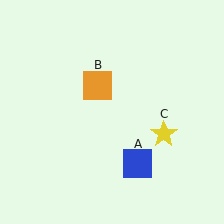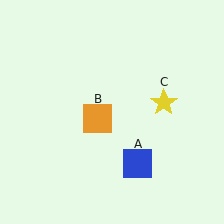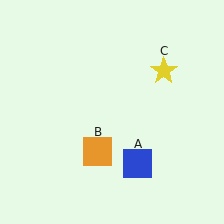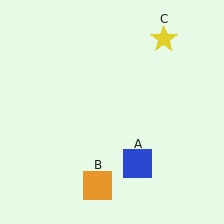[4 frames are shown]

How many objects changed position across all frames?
2 objects changed position: orange square (object B), yellow star (object C).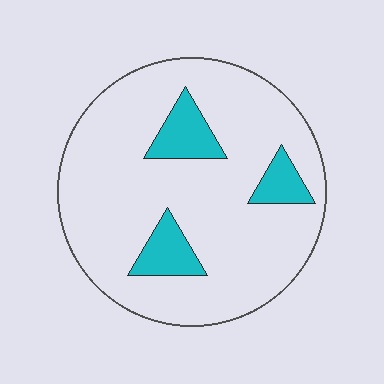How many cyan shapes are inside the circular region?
3.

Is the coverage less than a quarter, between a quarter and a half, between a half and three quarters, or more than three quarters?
Less than a quarter.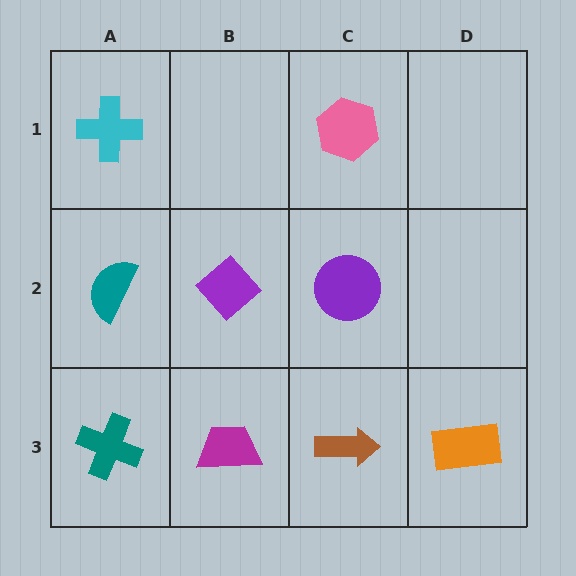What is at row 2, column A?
A teal semicircle.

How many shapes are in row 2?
3 shapes.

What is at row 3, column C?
A brown arrow.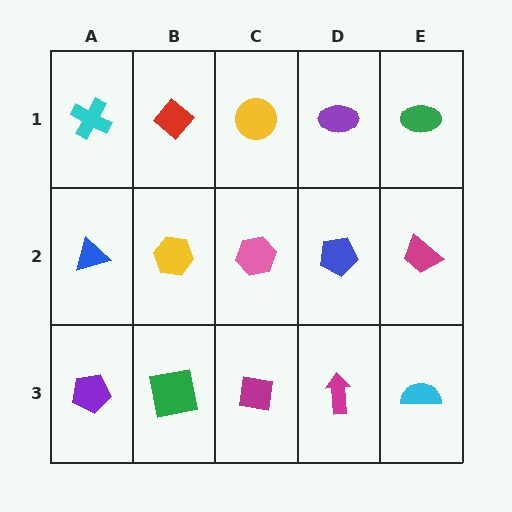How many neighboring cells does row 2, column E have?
3.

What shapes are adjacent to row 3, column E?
A magenta trapezoid (row 2, column E), a magenta arrow (row 3, column D).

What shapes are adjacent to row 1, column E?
A magenta trapezoid (row 2, column E), a purple ellipse (row 1, column D).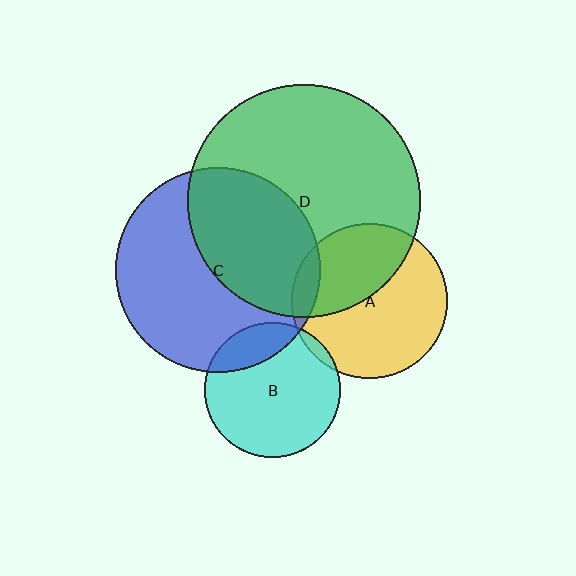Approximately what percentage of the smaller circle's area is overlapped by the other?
Approximately 10%.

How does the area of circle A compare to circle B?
Approximately 1.3 times.